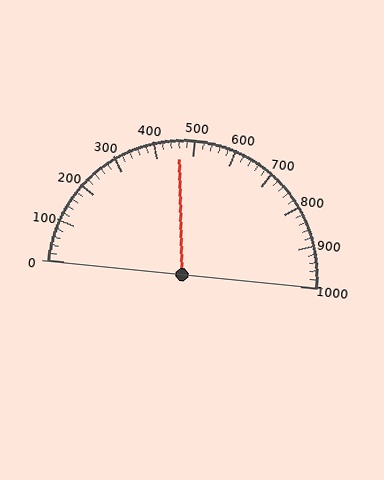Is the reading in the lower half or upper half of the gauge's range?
The reading is in the lower half of the range (0 to 1000).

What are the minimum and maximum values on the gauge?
The gauge ranges from 0 to 1000.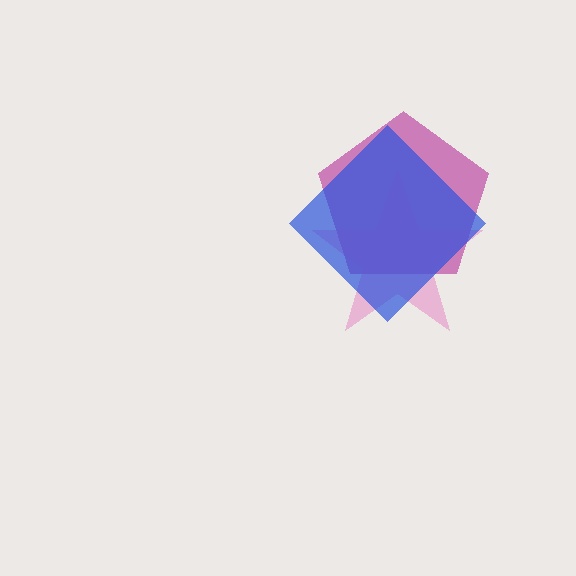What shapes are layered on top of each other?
The layered shapes are: a magenta pentagon, a pink star, a blue diamond.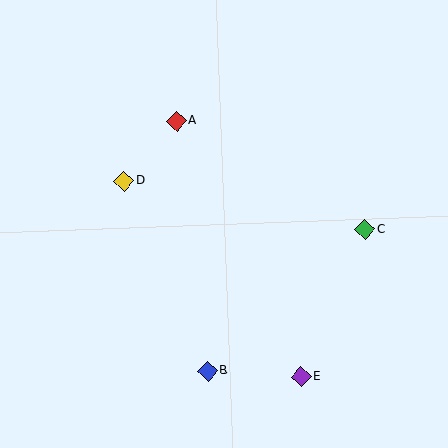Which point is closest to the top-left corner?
Point A is closest to the top-left corner.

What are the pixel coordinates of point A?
Point A is at (176, 121).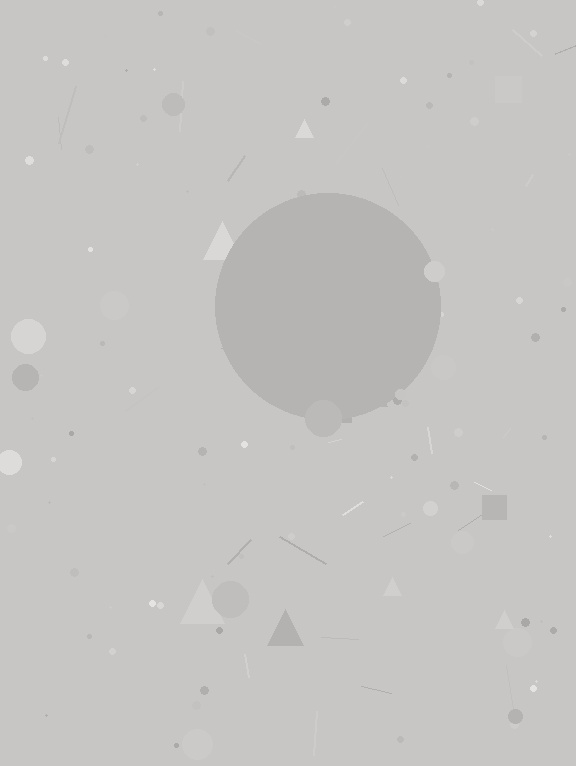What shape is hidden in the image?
A circle is hidden in the image.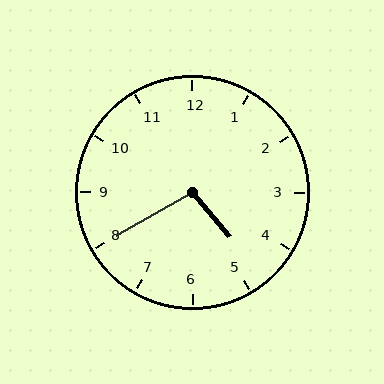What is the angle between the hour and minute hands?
Approximately 100 degrees.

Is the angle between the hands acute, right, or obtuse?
It is obtuse.